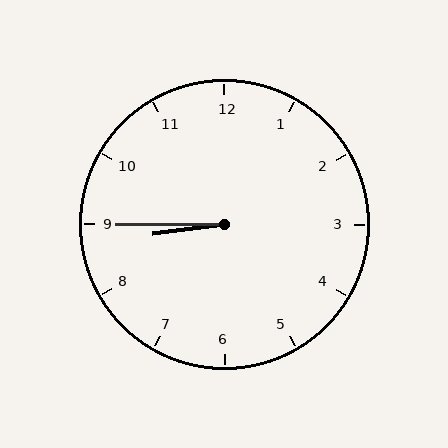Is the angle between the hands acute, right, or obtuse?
It is acute.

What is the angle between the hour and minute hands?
Approximately 8 degrees.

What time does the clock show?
8:45.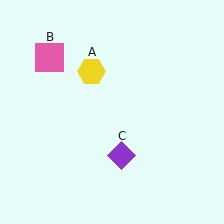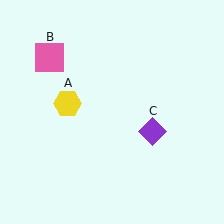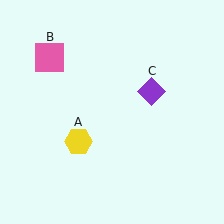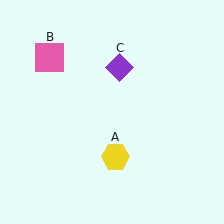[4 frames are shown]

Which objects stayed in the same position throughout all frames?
Pink square (object B) remained stationary.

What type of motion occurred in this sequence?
The yellow hexagon (object A), purple diamond (object C) rotated counterclockwise around the center of the scene.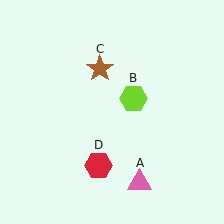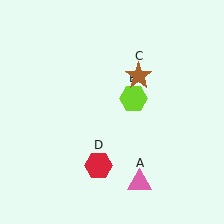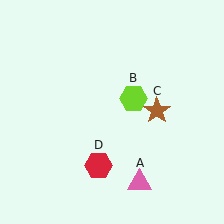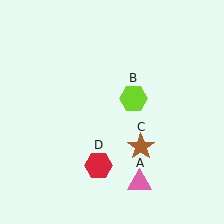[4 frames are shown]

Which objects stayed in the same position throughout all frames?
Pink triangle (object A) and lime hexagon (object B) and red hexagon (object D) remained stationary.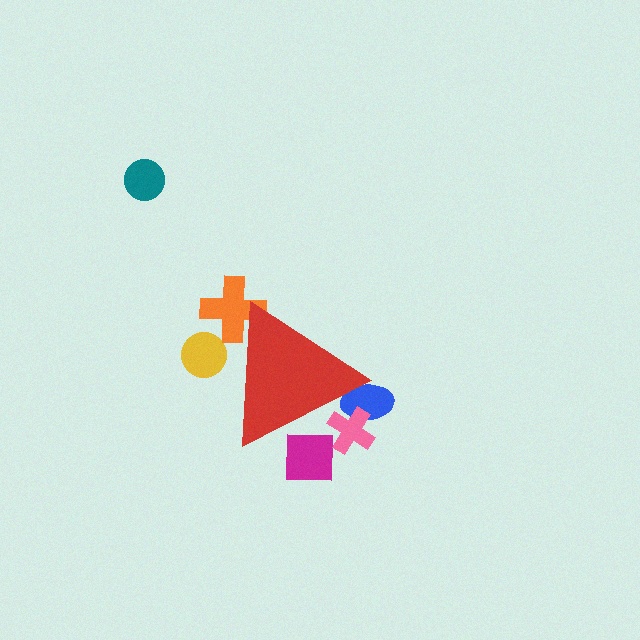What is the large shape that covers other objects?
A red triangle.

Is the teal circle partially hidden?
No, the teal circle is fully visible.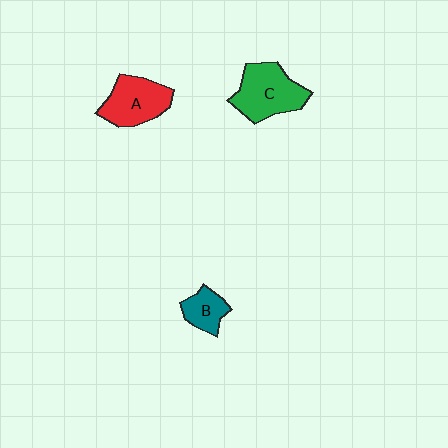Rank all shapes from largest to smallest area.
From largest to smallest: C (green), A (red), B (teal).